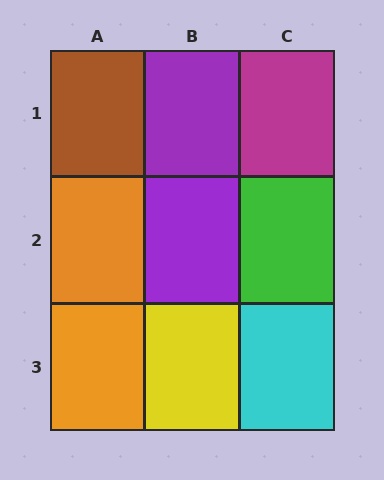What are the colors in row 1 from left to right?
Brown, purple, magenta.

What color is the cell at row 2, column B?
Purple.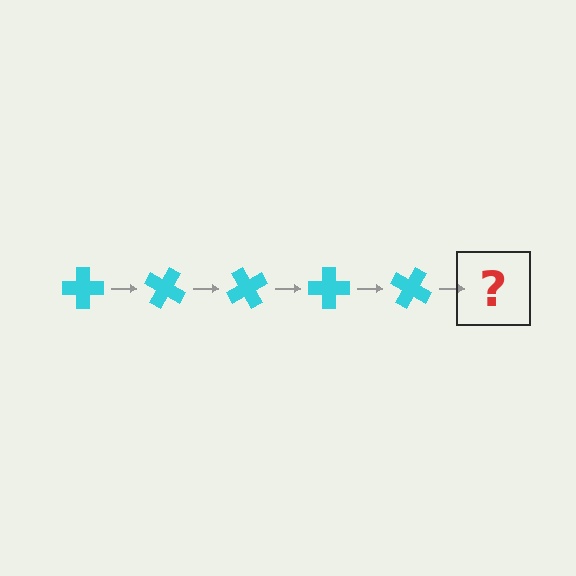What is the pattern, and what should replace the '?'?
The pattern is that the cross rotates 30 degrees each step. The '?' should be a cyan cross rotated 150 degrees.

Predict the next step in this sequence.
The next step is a cyan cross rotated 150 degrees.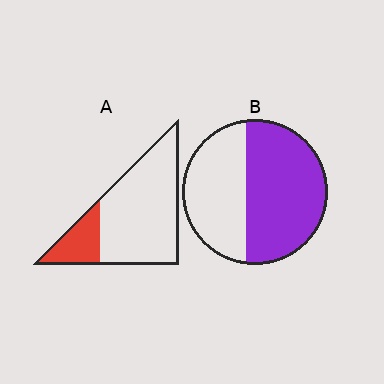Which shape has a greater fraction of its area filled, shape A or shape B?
Shape B.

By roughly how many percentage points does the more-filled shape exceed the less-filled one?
By roughly 35 percentage points (B over A).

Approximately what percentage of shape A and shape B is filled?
A is approximately 20% and B is approximately 60%.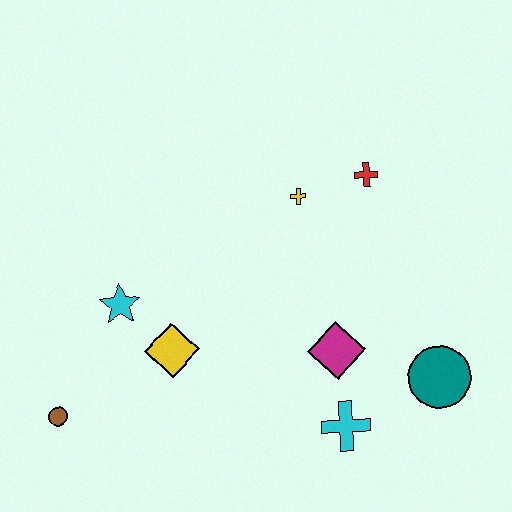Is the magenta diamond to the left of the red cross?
Yes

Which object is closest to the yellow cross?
The red cross is closest to the yellow cross.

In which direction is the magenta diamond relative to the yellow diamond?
The magenta diamond is to the right of the yellow diamond.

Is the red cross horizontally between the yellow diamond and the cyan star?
No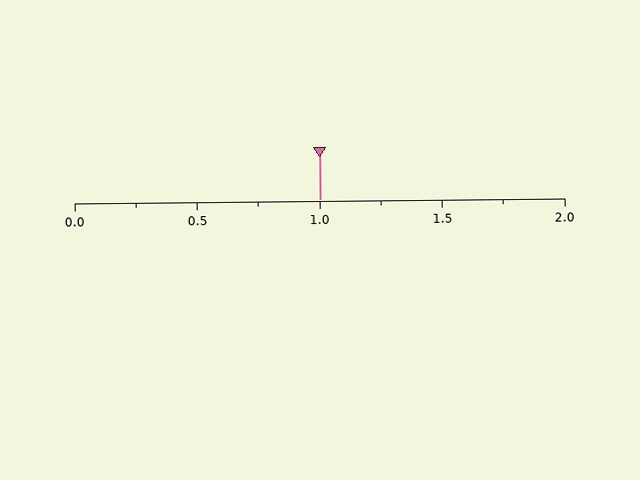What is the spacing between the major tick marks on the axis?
The major ticks are spaced 0.5 apart.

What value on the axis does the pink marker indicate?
The marker indicates approximately 1.